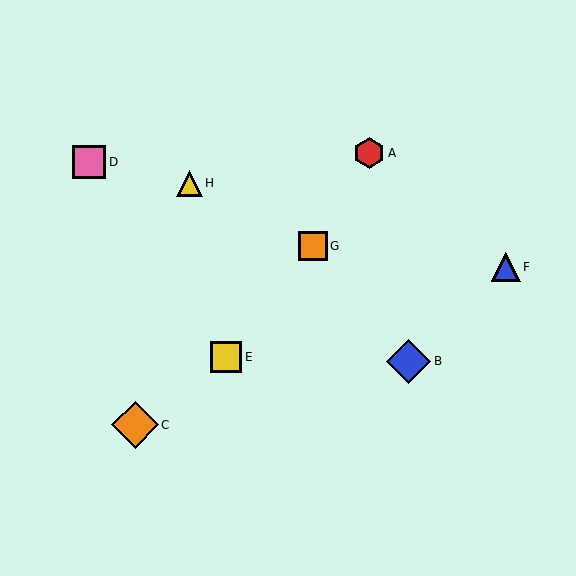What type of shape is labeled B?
Shape B is a blue diamond.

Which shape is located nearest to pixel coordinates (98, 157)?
The pink square (labeled D) at (89, 162) is nearest to that location.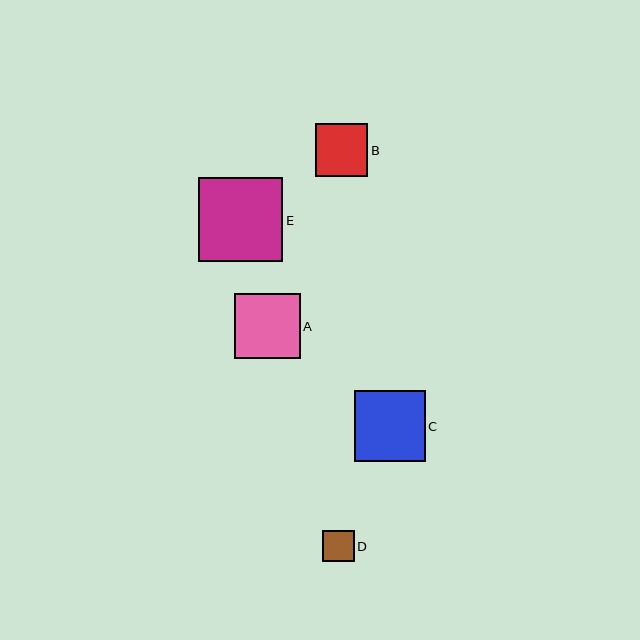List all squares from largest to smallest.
From largest to smallest: E, C, A, B, D.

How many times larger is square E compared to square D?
Square E is approximately 2.7 times the size of square D.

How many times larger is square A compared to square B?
Square A is approximately 1.3 times the size of square B.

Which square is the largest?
Square E is the largest with a size of approximately 85 pixels.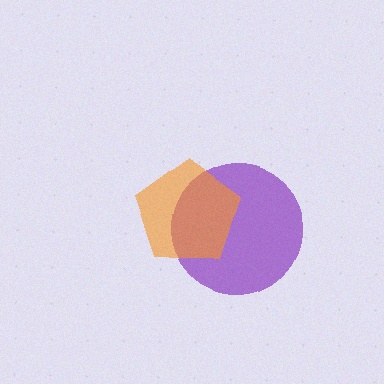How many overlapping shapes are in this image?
There are 2 overlapping shapes in the image.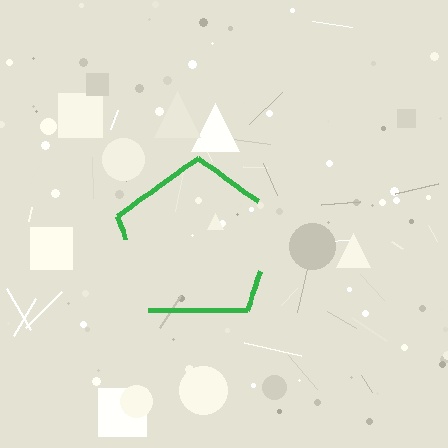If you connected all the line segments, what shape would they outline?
They would outline a pentagon.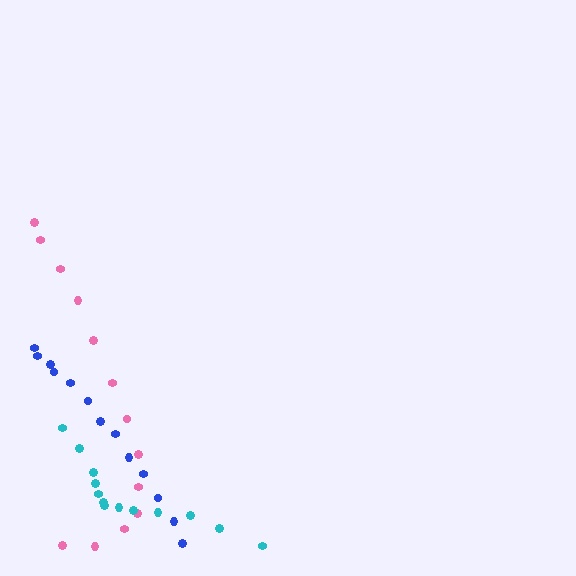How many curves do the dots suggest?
There are 3 distinct paths.